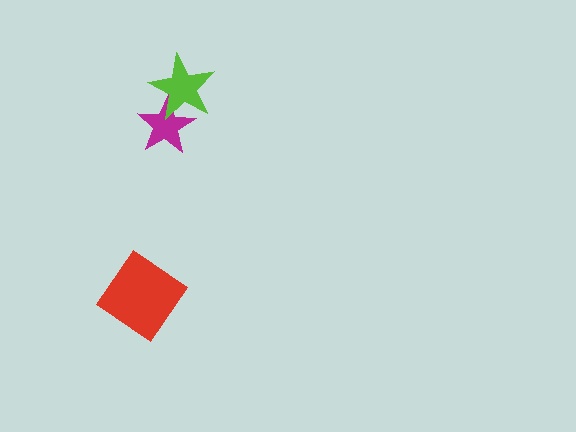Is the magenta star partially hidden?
Yes, it is partially covered by another shape.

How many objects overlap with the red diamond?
0 objects overlap with the red diamond.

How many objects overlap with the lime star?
1 object overlaps with the lime star.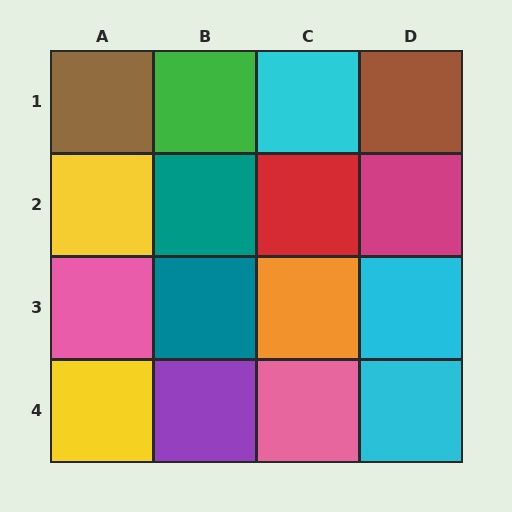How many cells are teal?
2 cells are teal.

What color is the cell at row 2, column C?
Red.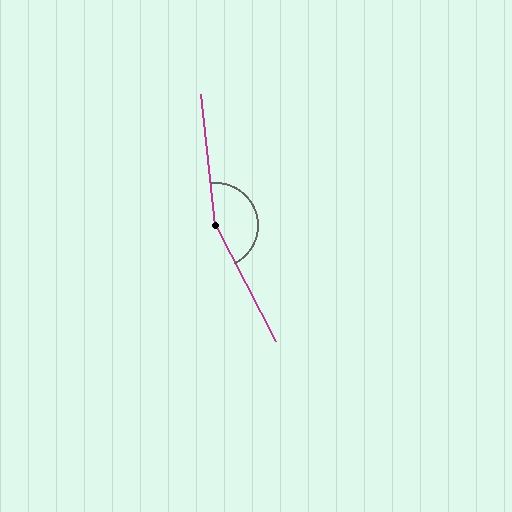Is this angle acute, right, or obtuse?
It is obtuse.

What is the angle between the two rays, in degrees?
Approximately 159 degrees.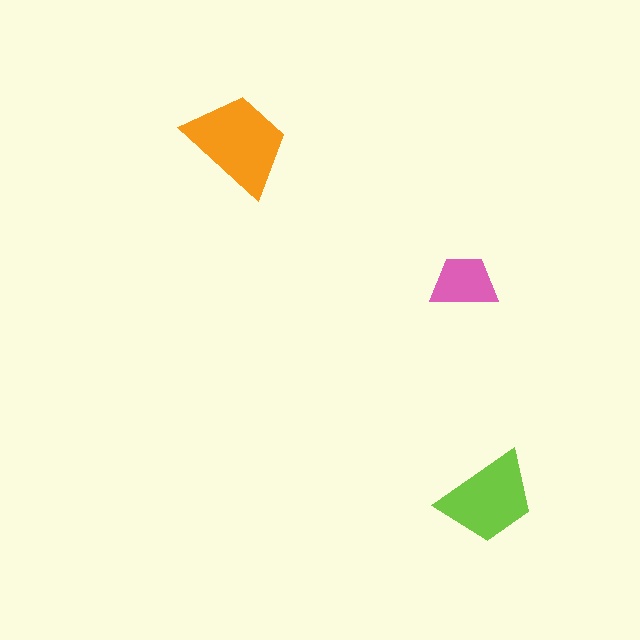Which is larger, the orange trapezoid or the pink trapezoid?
The orange one.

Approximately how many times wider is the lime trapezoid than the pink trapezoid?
About 1.5 times wider.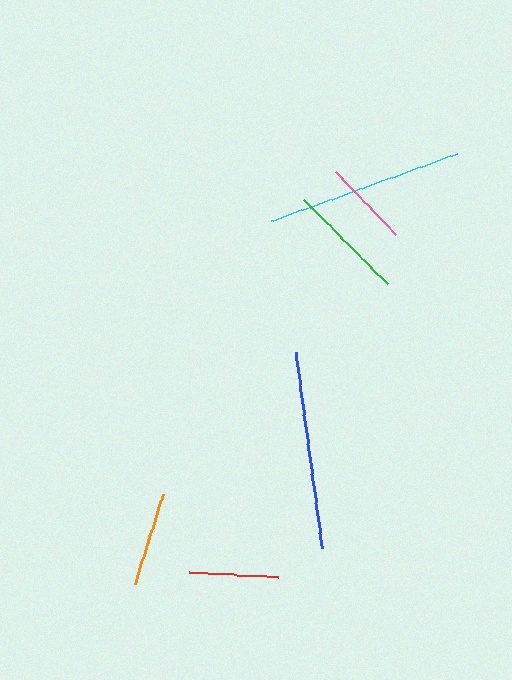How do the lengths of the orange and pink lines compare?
The orange and pink lines are approximately the same length.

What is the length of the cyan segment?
The cyan segment is approximately 198 pixels long.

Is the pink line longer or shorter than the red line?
The red line is longer than the pink line.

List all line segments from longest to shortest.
From longest to shortest: cyan, blue, green, orange, red, pink.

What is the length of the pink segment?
The pink segment is approximately 87 pixels long.